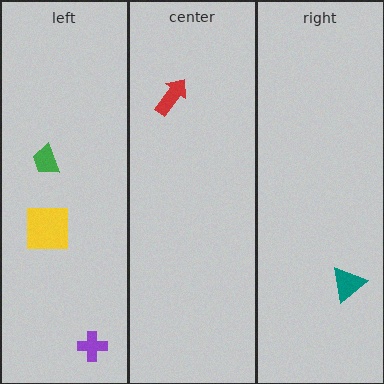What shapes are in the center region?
The red arrow.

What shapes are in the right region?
The teal triangle.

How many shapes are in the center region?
1.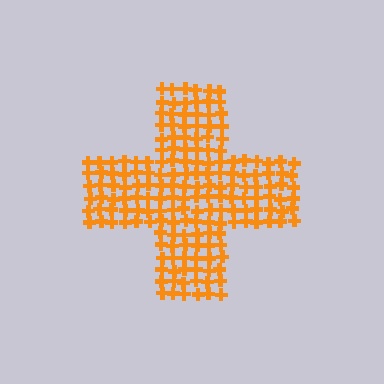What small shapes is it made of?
It is made of small crosses.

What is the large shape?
The large shape is a cross.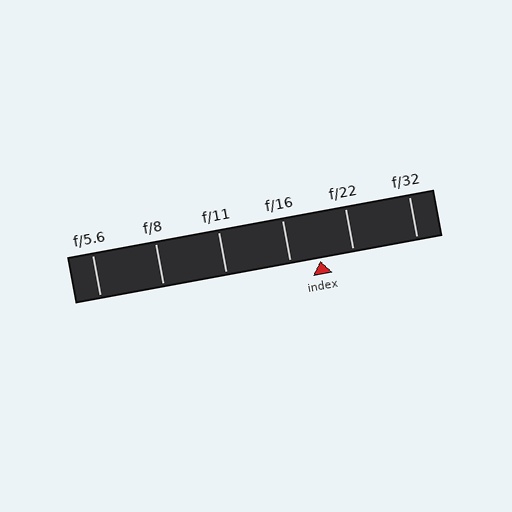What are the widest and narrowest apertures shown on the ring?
The widest aperture shown is f/5.6 and the narrowest is f/32.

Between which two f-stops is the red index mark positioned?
The index mark is between f/16 and f/22.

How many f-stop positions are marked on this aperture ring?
There are 6 f-stop positions marked.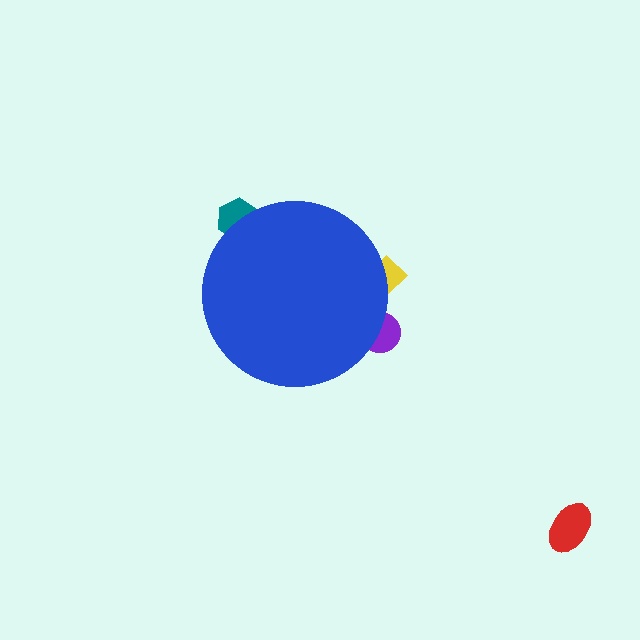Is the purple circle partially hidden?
Yes, the purple circle is partially hidden behind the blue circle.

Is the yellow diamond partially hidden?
Yes, the yellow diamond is partially hidden behind the blue circle.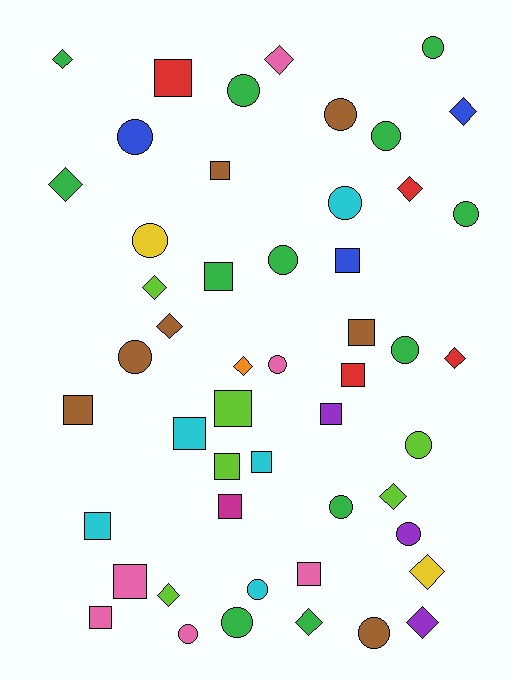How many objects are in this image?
There are 50 objects.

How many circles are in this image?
There are 19 circles.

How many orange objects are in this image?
There is 1 orange object.